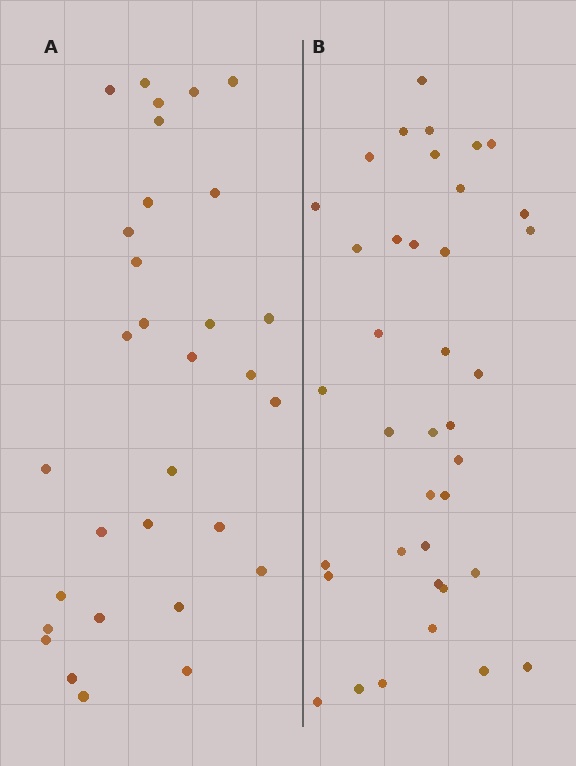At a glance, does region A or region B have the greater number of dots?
Region B (the right region) has more dots.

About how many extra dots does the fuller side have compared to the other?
Region B has roughly 8 or so more dots than region A.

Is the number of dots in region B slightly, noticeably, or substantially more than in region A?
Region B has only slightly more — the two regions are fairly close. The ratio is roughly 1.2 to 1.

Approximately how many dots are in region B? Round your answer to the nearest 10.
About 40 dots. (The exact count is 38, which rounds to 40.)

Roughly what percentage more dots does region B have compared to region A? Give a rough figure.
About 25% more.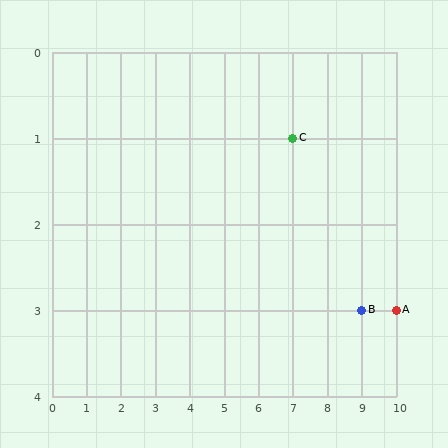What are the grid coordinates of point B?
Point B is at grid coordinates (9, 3).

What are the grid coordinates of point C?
Point C is at grid coordinates (7, 1).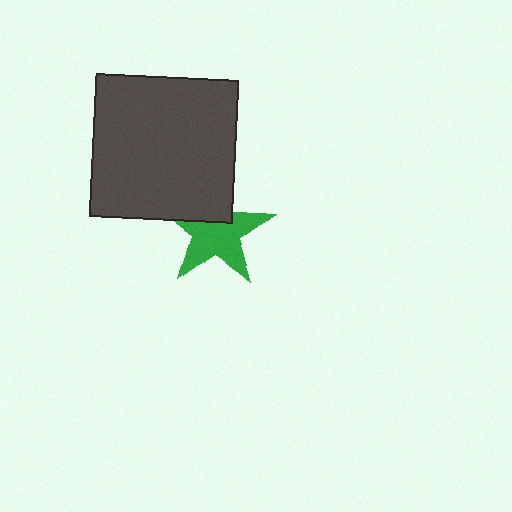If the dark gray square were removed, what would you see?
You would see the complete green star.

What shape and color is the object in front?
The object in front is a dark gray square.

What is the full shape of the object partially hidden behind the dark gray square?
The partially hidden object is a green star.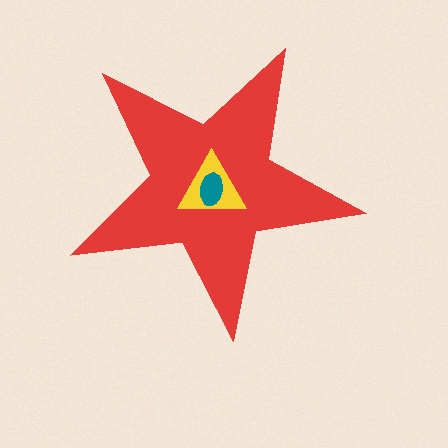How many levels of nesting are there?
3.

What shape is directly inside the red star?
The yellow triangle.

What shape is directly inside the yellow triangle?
The teal ellipse.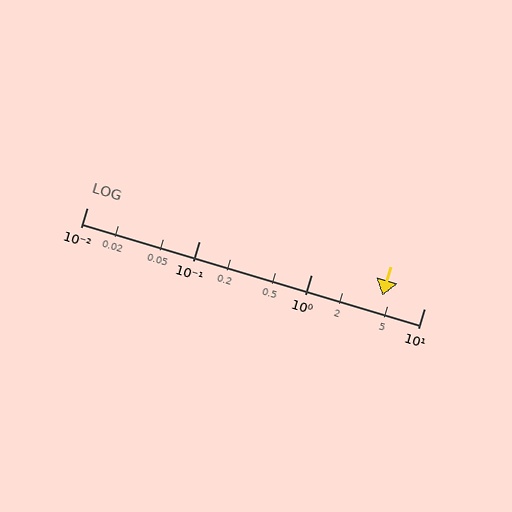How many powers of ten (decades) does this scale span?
The scale spans 3 decades, from 0.01 to 10.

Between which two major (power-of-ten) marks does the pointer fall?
The pointer is between 1 and 10.